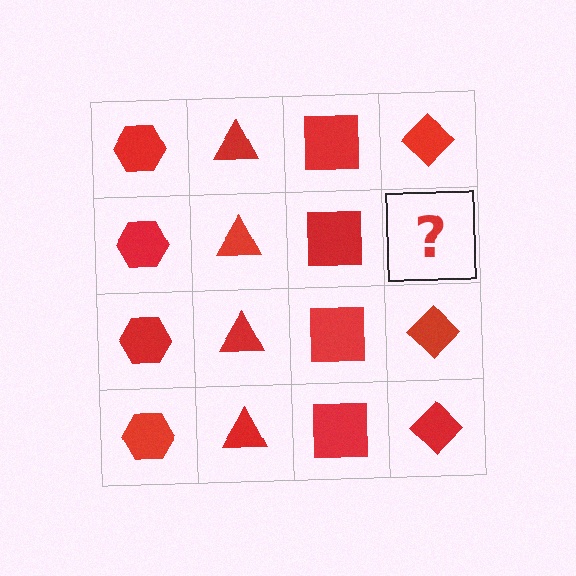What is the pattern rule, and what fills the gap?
The rule is that each column has a consistent shape. The gap should be filled with a red diamond.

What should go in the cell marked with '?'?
The missing cell should contain a red diamond.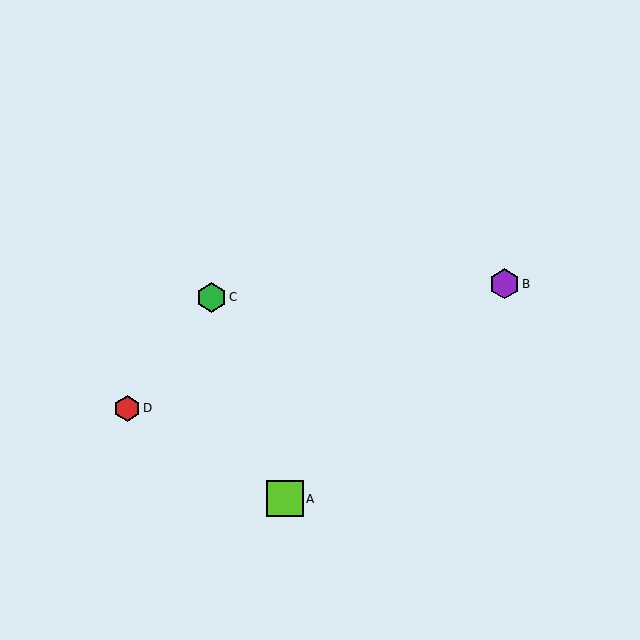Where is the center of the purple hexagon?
The center of the purple hexagon is at (505, 284).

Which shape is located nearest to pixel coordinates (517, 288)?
The purple hexagon (labeled B) at (505, 284) is nearest to that location.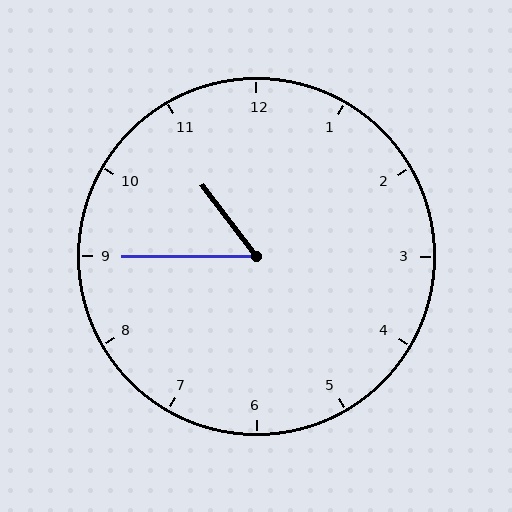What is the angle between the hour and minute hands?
Approximately 52 degrees.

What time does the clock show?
10:45.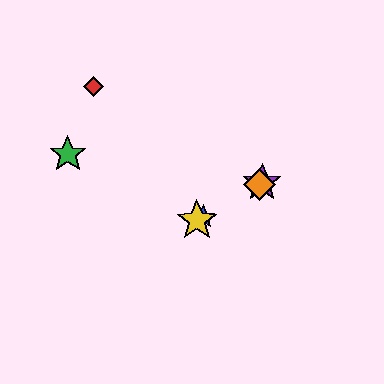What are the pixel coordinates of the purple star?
The purple star is at (262, 183).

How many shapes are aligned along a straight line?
4 shapes (the blue star, the yellow star, the purple star, the orange diamond) are aligned along a straight line.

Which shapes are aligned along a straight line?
The blue star, the yellow star, the purple star, the orange diamond are aligned along a straight line.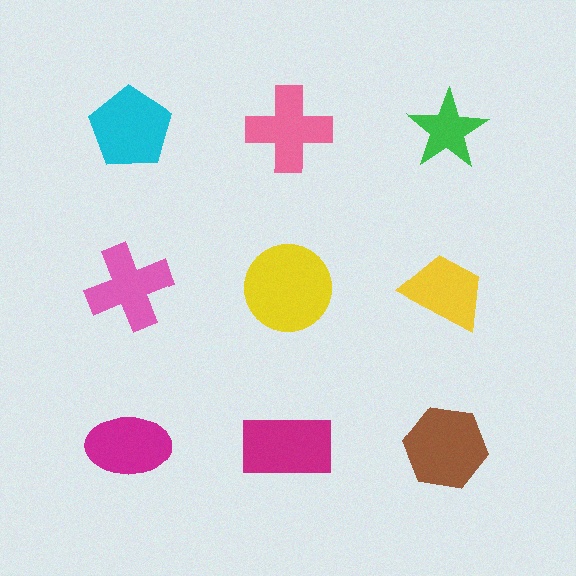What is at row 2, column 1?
A pink cross.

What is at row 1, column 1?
A cyan pentagon.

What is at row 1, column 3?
A green star.